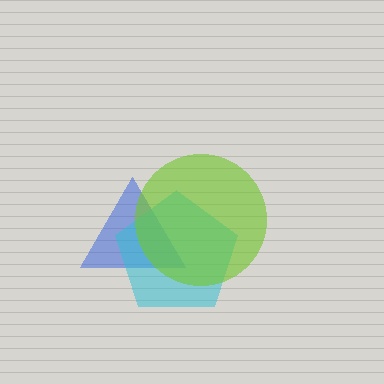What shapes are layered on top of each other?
The layered shapes are: a blue triangle, a cyan pentagon, a lime circle.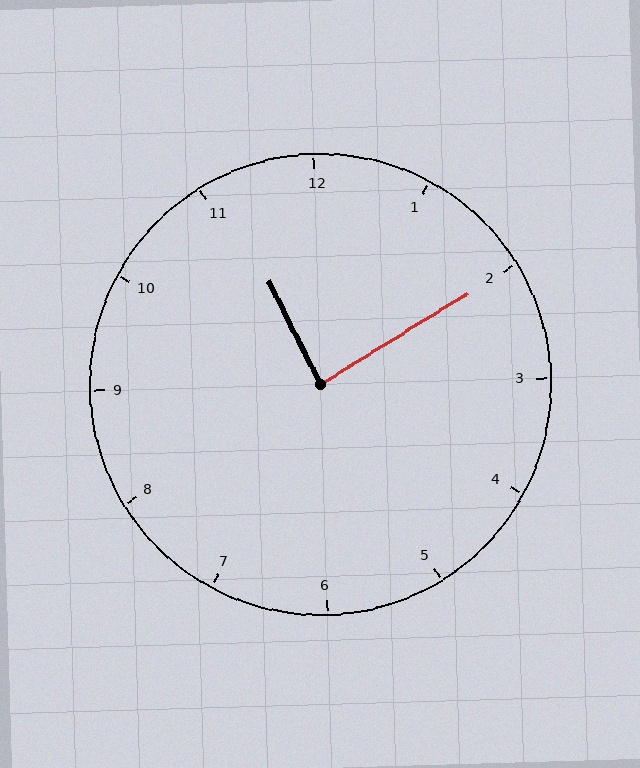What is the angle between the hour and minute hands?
Approximately 85 degrees.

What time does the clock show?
11:10.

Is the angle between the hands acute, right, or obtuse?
It is right.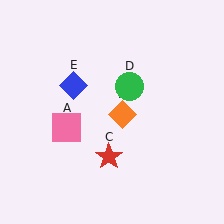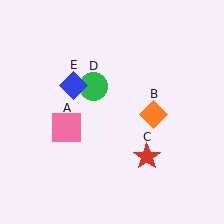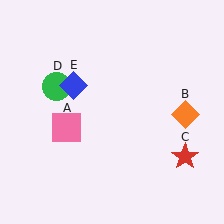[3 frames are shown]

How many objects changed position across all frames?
3 objects changed position: orange diamond (object B), red star (object C), green circle (object D).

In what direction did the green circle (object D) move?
The green circle (object D) moved left.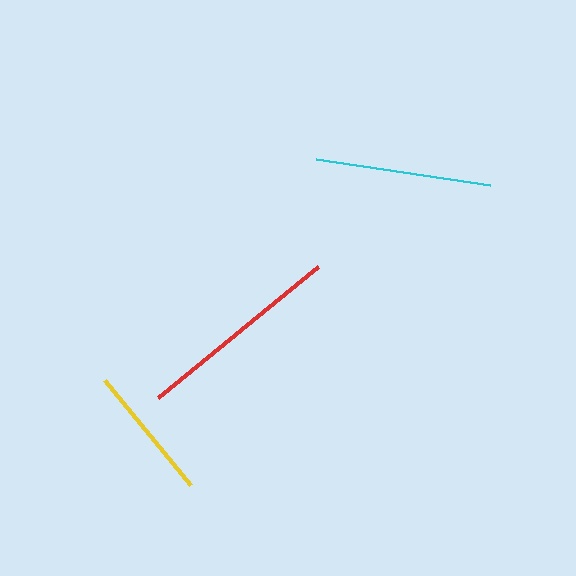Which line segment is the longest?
The red line is the longest at approximately 207 pixels.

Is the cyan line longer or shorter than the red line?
The red line is longer than the cyan line.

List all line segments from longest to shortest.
From longest to shortest: red, cyan, yellow.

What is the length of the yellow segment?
The yellow segment is approximately 135 pixels long.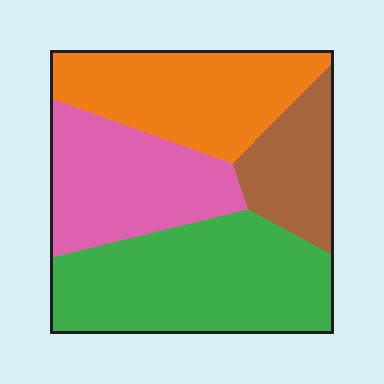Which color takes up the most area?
Green, at roughly 35%.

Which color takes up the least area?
Brown, at roughly 15%.